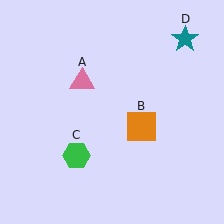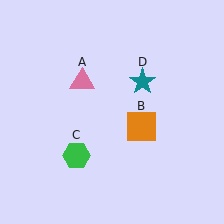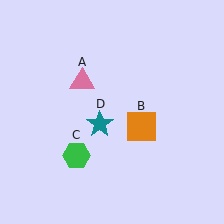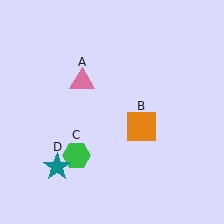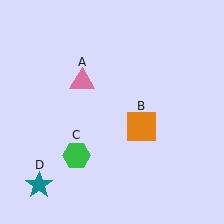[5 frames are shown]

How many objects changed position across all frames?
1 object changed position: teal star (object D).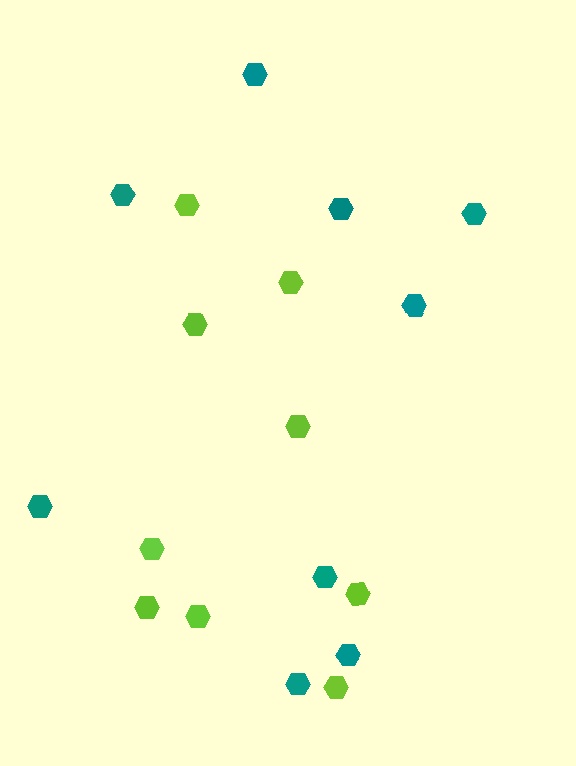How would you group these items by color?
There are 2 groups: one group of teal hexagons (9) and one group of lime hexagons (9).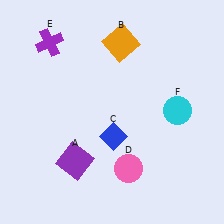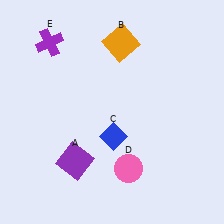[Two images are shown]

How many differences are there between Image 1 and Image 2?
There is 1 difference between the two images.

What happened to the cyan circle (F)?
The cyan circle (F) was removed in Image 2. It was in the top-right area of Image 1.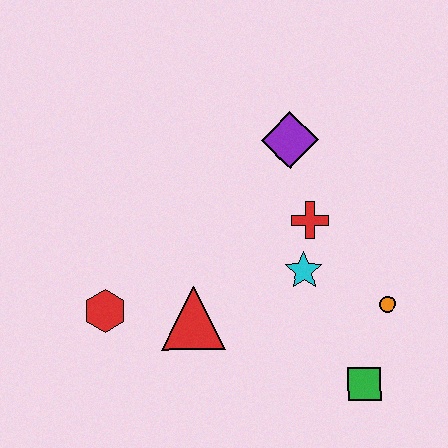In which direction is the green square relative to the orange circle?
The green square is below the orange circle.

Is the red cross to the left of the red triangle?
No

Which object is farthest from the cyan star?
The red hexagon is farthest from the cyan star.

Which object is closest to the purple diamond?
The red cross is closest to the purple diamond.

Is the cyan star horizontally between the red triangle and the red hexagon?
No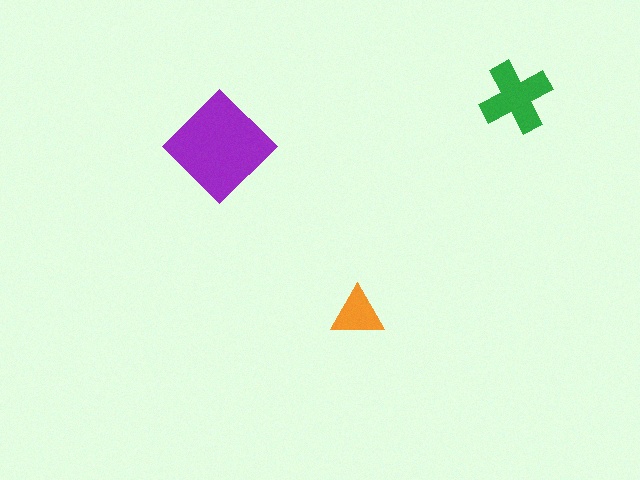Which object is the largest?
The purple diamond.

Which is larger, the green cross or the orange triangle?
The green cross.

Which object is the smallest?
The orange triangle.